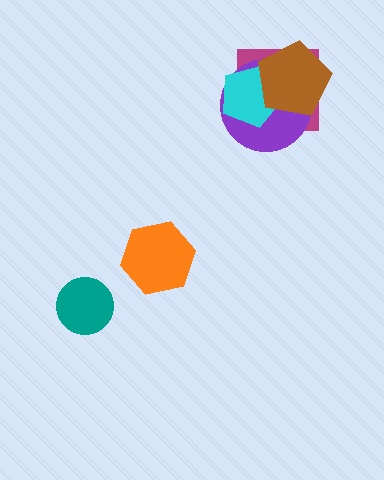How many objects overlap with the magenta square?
3 objects overlap with the magenta square.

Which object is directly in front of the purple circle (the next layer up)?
The cyan pentagon is directly in front of the purple circle.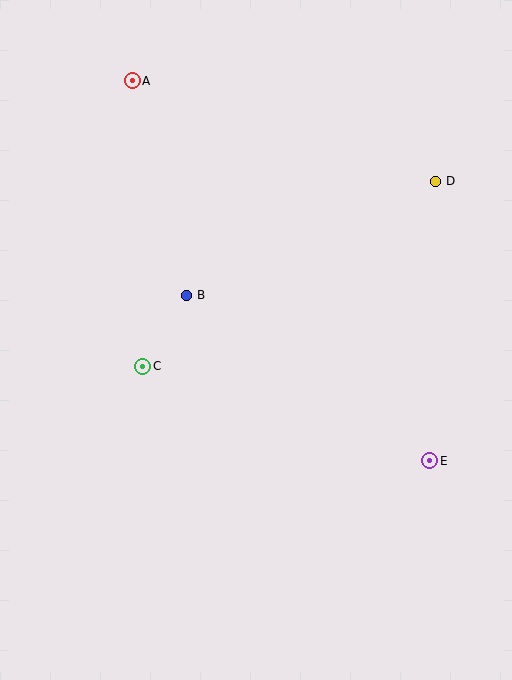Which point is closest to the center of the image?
Point B at (187, 295) is closest to the center.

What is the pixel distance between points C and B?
The distance between C and B is 84 pixels.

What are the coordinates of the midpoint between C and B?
The midpoint between C and B is at (165, 331).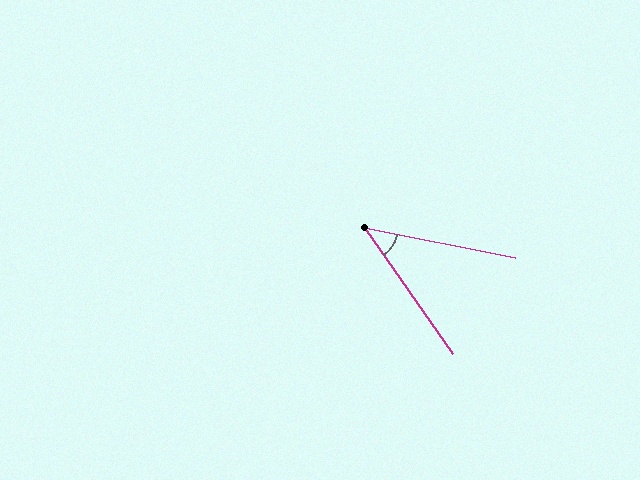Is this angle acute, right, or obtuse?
It is acute.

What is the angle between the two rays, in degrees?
Approximately 44 degrees.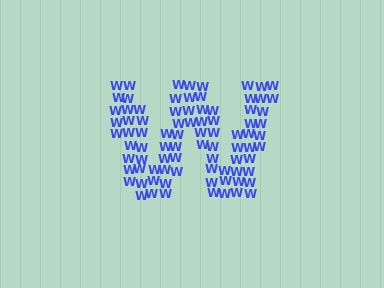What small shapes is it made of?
It is made of small letter W's.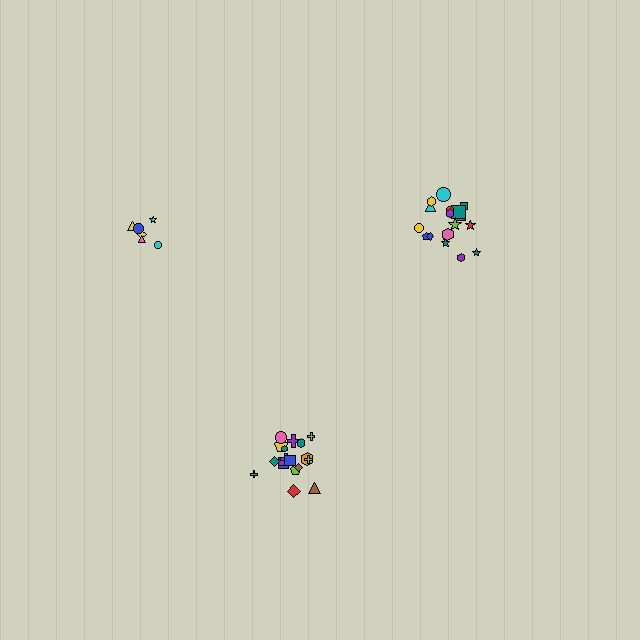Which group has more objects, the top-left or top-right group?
The top-right group.